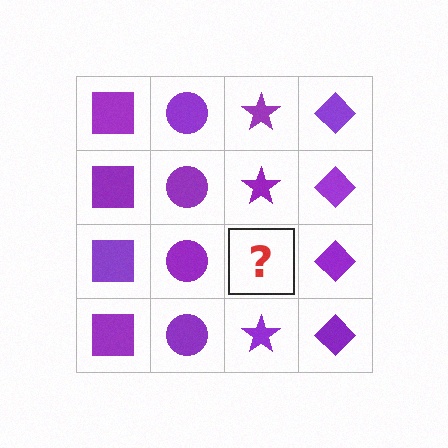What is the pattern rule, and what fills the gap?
The rule is that each column has a consistent shape. The gap should be filled with a purple star.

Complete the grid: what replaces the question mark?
The question mark should be replaced with a purple star.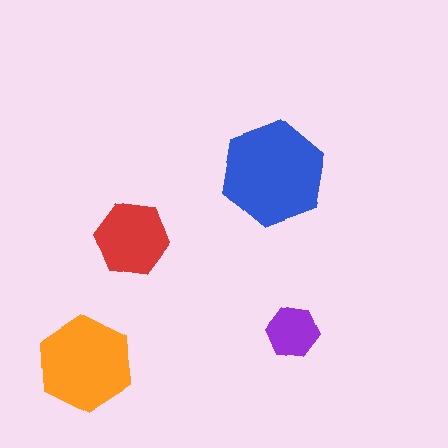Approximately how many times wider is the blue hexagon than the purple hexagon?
About 2 times wider.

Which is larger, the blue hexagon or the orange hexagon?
The blue one.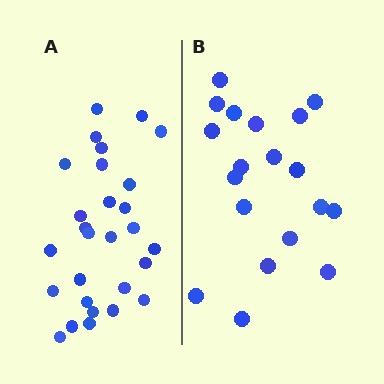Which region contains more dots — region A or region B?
Region A (the left region) has more dots.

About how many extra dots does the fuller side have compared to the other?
Region A has roughly 8 or so more dots than region B.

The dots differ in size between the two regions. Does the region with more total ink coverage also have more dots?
No. Region B has more total ink coverage because its dots are larger, but region A actually contains more individual dots. Total area can be misleading — the number of items is what matters here.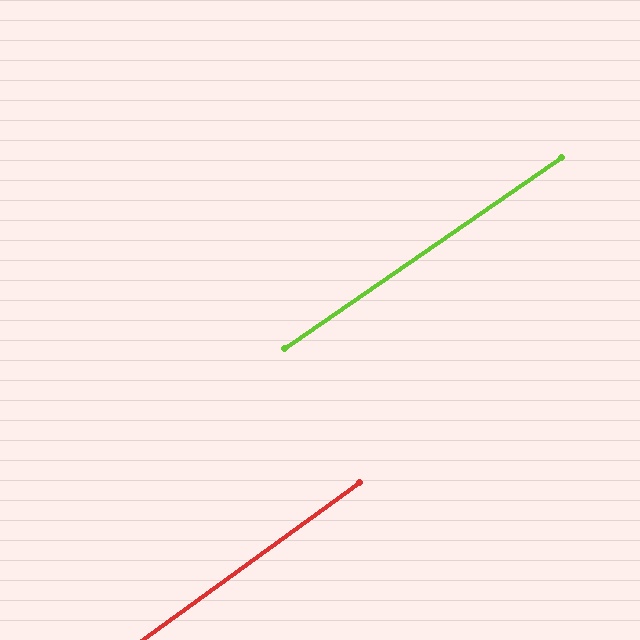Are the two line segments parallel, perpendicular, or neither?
Parallel — their directions differ by only 1.3°.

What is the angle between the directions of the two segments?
Approximately 1 degree.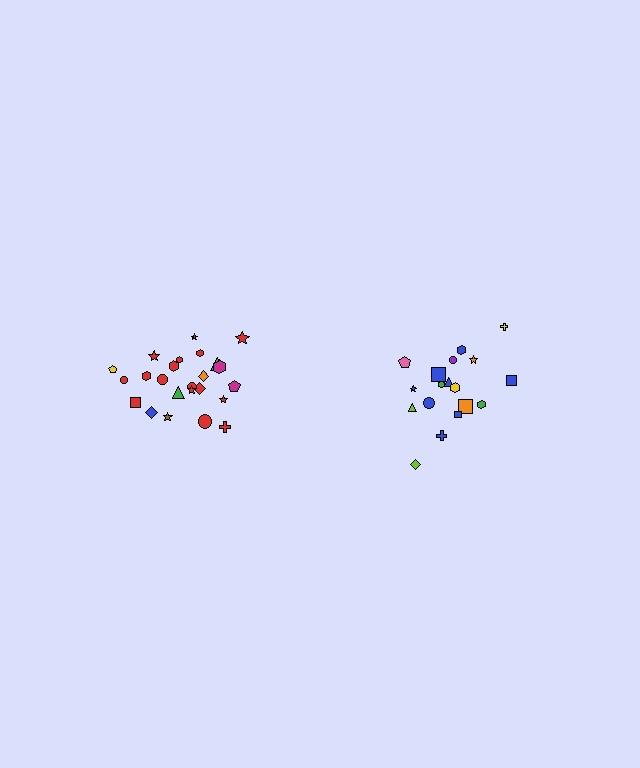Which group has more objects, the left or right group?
The left group.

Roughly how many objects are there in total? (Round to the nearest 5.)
Roughly 45 objects in total.